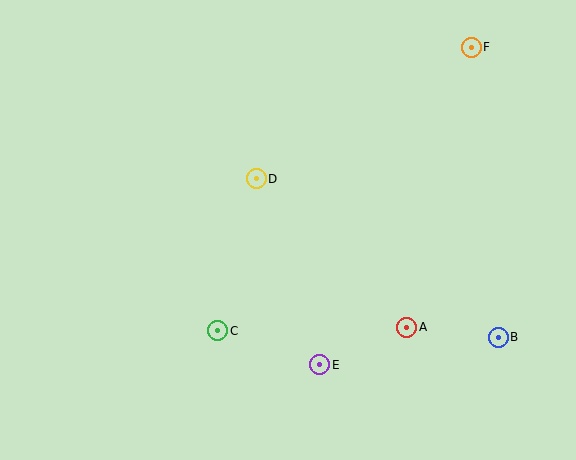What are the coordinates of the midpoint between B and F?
The midpoint between B and F is at (485, 192).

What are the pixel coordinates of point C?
Point C is at (218, 331).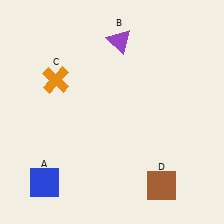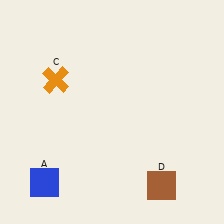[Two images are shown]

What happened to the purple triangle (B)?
The purple triangle (B) was removed in Image 2. It was in the top-right area of Image 1.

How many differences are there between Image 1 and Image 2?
There is 1 difference between the two images.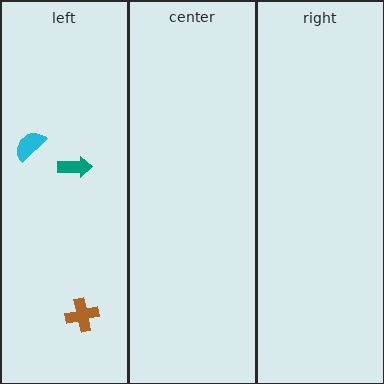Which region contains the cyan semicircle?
The left region.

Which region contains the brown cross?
The left region.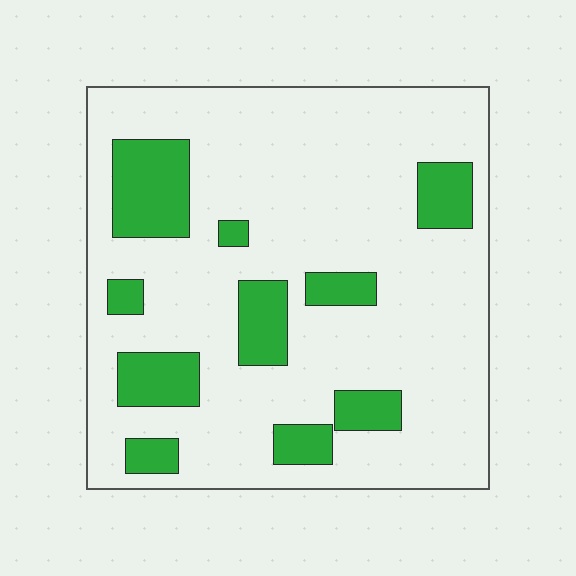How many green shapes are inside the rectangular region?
10.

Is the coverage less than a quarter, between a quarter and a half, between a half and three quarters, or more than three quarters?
Less than a quarter.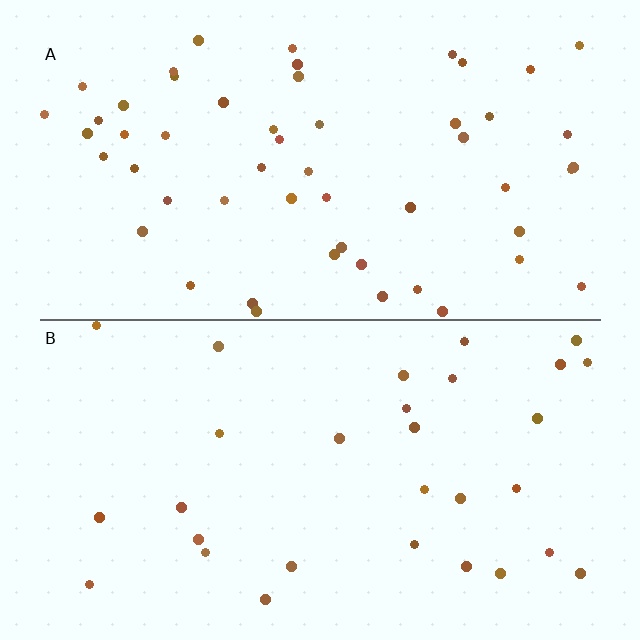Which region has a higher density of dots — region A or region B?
A (the top).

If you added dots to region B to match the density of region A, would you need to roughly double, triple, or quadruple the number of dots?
Approximately double.